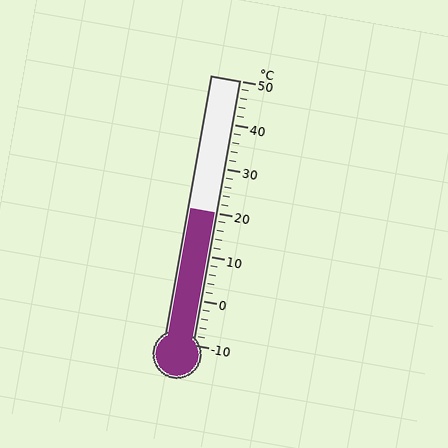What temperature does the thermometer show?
The thermometer shows approximately 20°C.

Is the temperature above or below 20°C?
The temperature is at 20°C.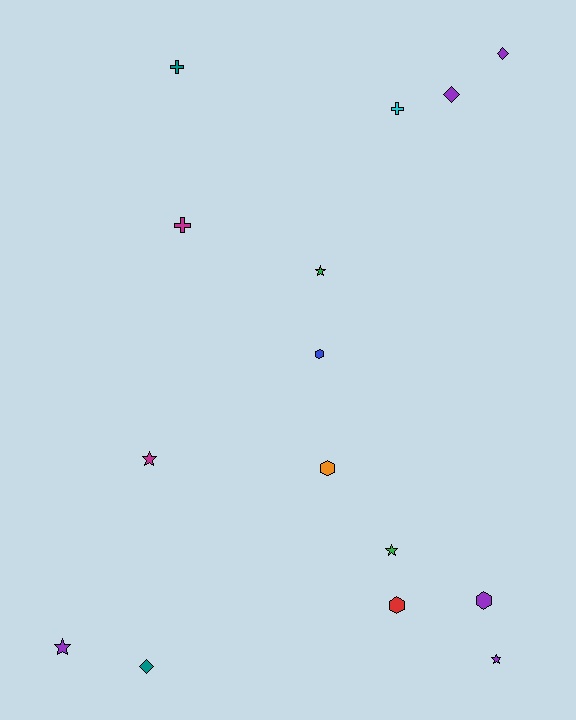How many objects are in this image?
There are 15 objects.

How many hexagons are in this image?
There are 4 hexagons.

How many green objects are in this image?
There are 2 green objects.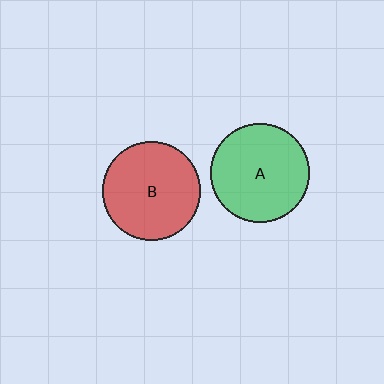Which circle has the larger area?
Circle A (green).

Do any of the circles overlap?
No, none of the circles overlap.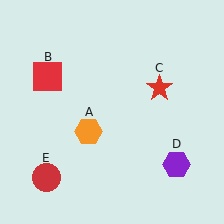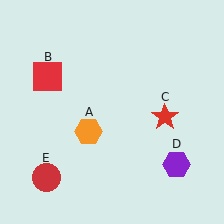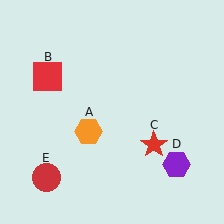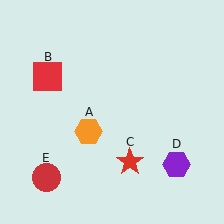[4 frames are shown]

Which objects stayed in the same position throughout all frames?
Orange hexagon (object A) and red square (object B) and purple hexagon (object D) and red circle (object E) remained stationary.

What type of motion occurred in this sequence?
The red star (object C) rotated clockwise around the center of the scene.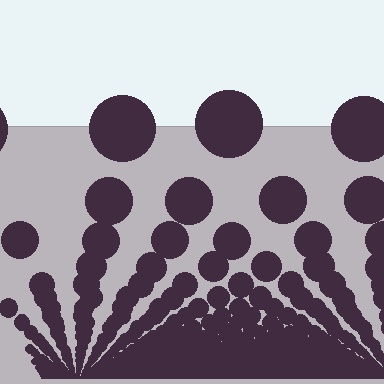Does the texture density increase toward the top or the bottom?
Density increases toward the bottom.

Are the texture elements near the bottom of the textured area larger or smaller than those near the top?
Smaller. The gradient is inverted — elements near the bottom are smaller and denser.